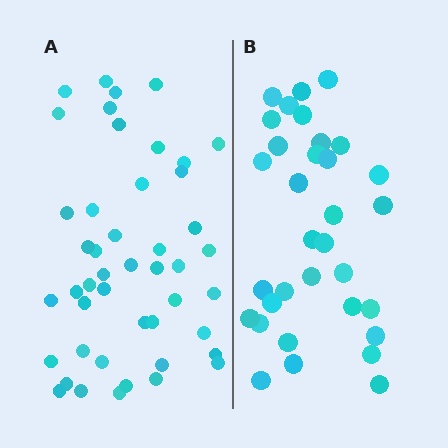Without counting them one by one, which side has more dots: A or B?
Region A (the left region) has more dots.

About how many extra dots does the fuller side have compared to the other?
Region A has approximately 15 more dots than region B.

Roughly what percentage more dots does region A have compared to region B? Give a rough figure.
About 40% more.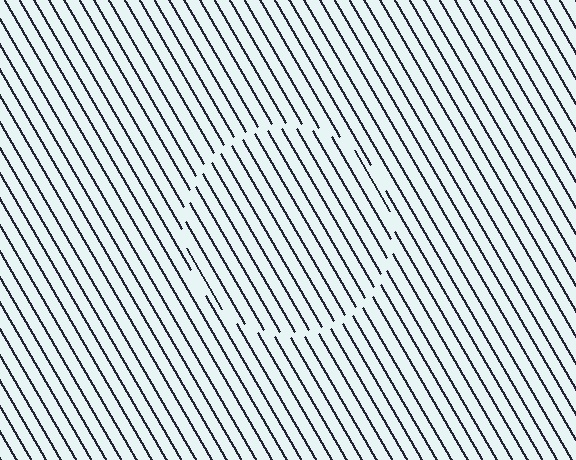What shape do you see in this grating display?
An illusory circle. The interior of the shape contains the same grating, shifted by half a period — the contour is defined by the phase discontinuity where line-ends from the inner and outer gratings abut.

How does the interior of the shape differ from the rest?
The interior of the shape contains the same grating, shifted by half a period — the contour is defined by the phase discontinuity where line-ends from the inner and outer gratings abut.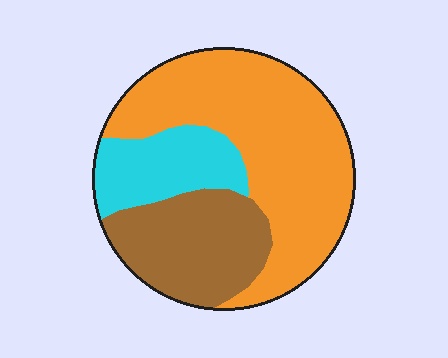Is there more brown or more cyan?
Brown.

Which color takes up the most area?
Orange, at roughly 55%.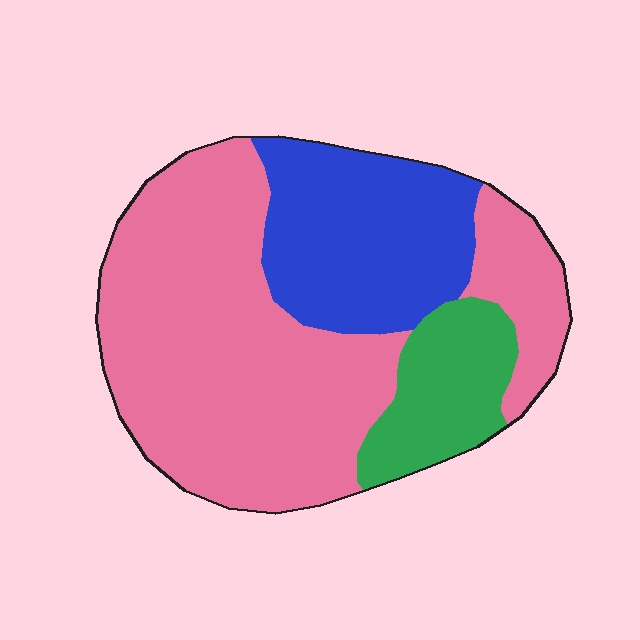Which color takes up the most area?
Pink, at roughly 60%.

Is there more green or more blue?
Blue.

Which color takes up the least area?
Green, at roughly 15%.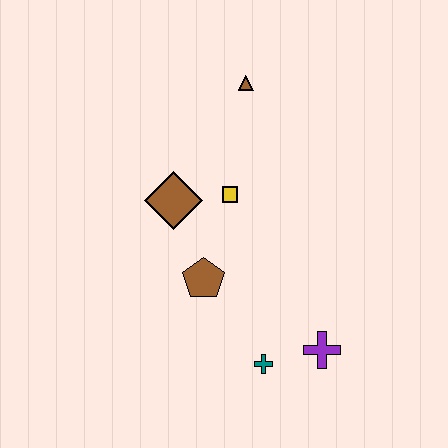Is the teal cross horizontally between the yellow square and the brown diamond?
No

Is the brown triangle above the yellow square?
Yes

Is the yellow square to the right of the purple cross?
No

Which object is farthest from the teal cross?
The brown triangle is farthest from the teal cross.